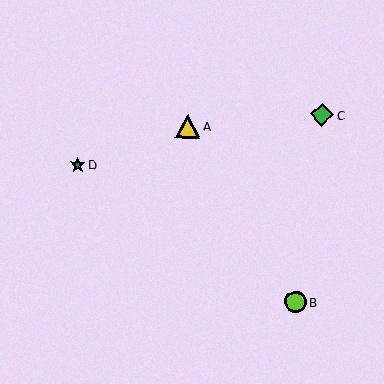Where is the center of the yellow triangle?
The center of the yellow triangle is at (188, 126).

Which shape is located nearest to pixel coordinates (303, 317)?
The lime circle (labeled B) at (296, 302) is nearest to that location.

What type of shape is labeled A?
Shape A is a yellow triangle.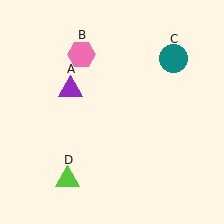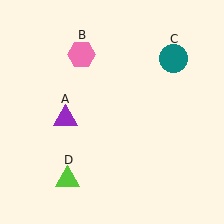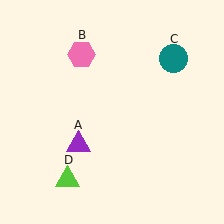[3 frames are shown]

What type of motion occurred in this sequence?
The purple triangle (object A) rotated counterclockwise around the center of the scene.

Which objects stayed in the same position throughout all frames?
Pink hexagon (object B) and teal circle (object C) and lime triangle (object D) remained stationary.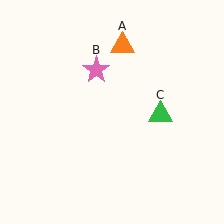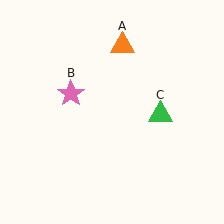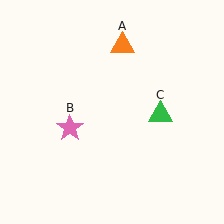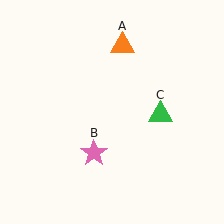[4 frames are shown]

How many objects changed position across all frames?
1 object changed position: pink star (object B).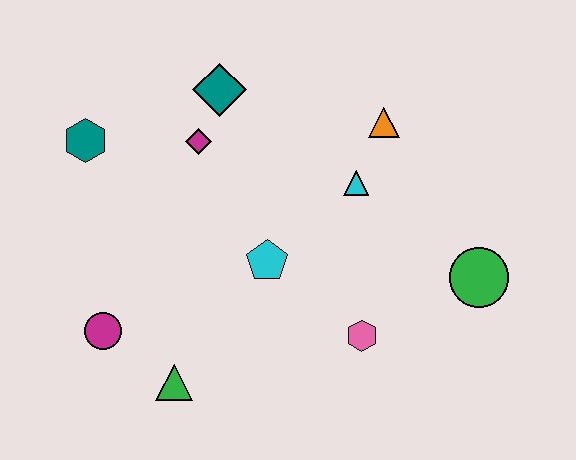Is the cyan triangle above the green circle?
Yes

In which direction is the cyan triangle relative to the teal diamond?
The cyan triangle is to the right of the teal diamond.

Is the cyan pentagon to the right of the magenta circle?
Yes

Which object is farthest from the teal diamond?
The green circle is farthest from the teal diamond.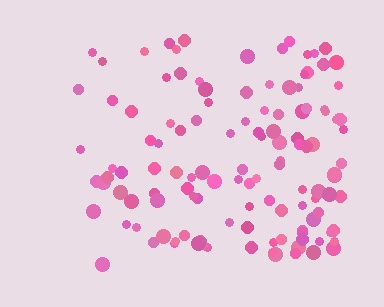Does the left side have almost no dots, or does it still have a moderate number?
Still a moderate number, just noticeably fewer than the right.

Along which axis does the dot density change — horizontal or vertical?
Horizontal.